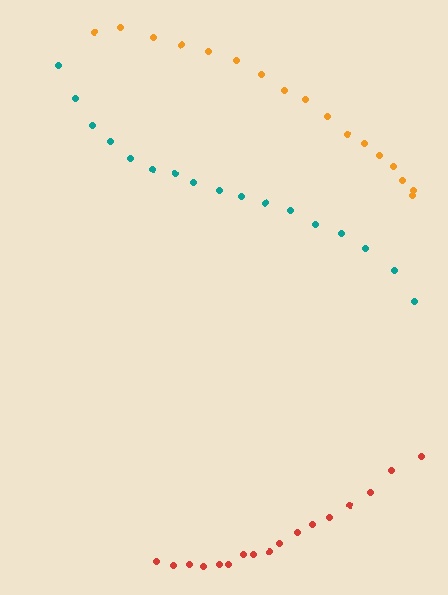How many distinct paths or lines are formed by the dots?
There are 3 distinct paths.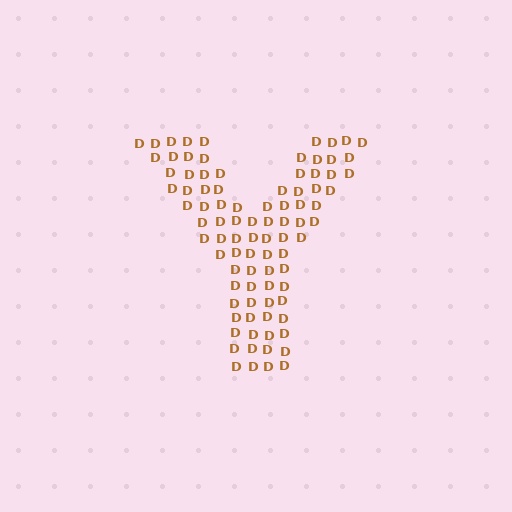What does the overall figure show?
The overall figure shows the letter Y.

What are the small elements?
The small elements are letter D's.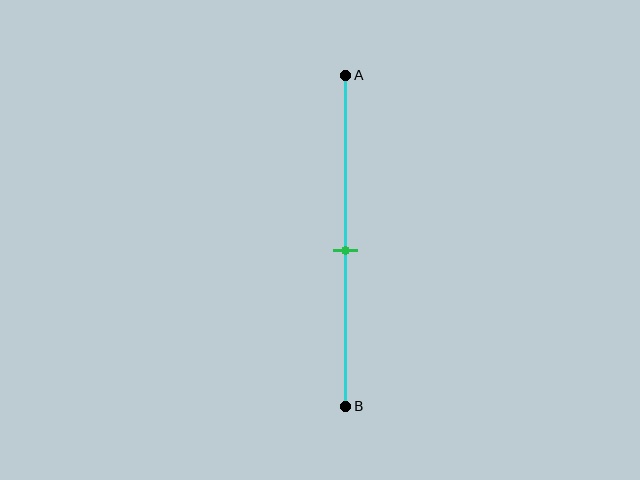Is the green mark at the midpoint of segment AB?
Yes, the mark is approximately at the midpoint.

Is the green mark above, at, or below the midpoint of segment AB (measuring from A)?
The green mark is approximately at the midpoint of segment AB.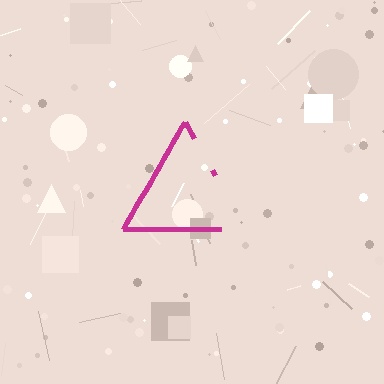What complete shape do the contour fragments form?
The contour fragments form a triangle.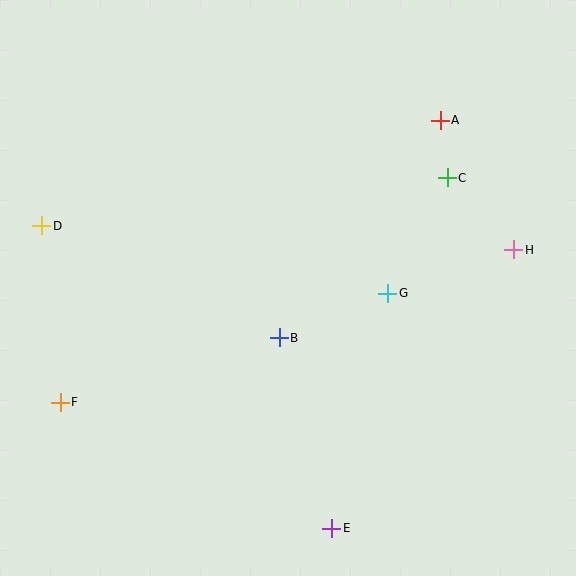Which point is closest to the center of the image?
Point B at (279, 338) is closest to the center.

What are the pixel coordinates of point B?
Point B is at (279, 338).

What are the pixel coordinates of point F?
Point F is at (60, 402).